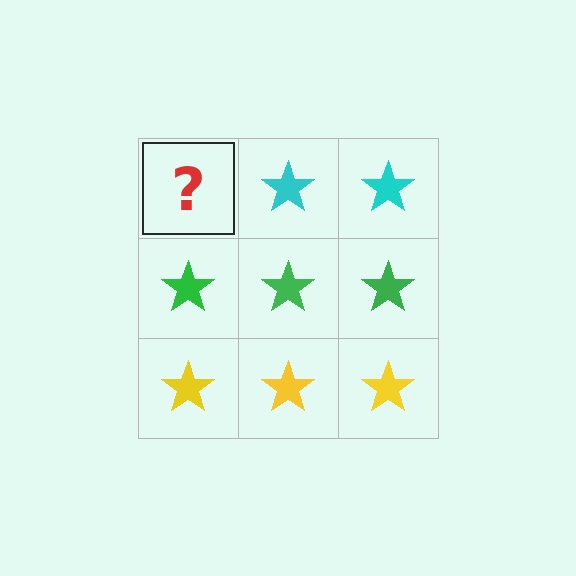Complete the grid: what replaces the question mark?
The question mark should be replaced with a cyan star.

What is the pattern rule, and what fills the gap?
The rule is that each row has a consistent color. The gap should be filled with a cyan star.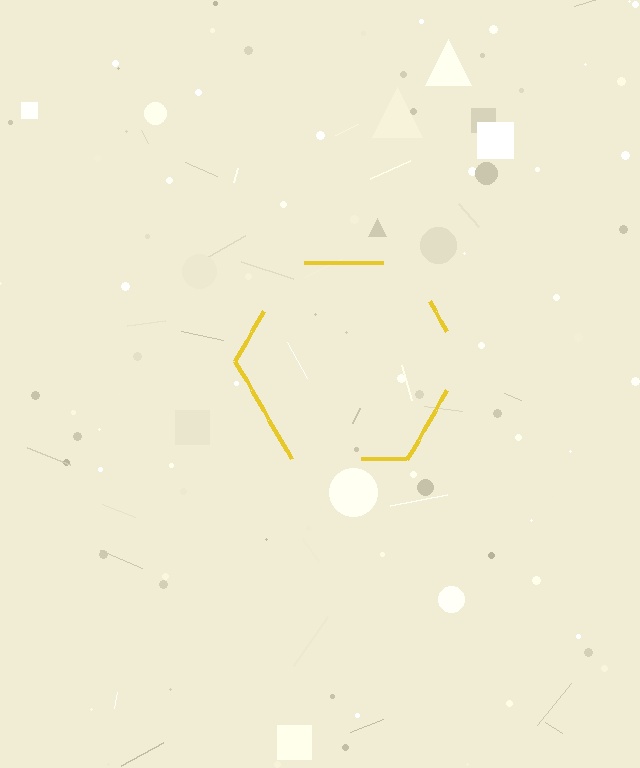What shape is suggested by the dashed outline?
The dashed outline suggests a hexagon.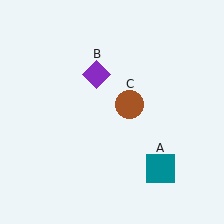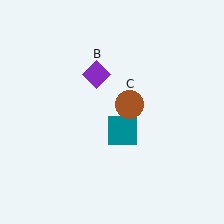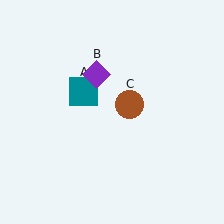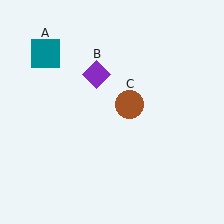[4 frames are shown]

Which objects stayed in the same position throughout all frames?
Purple diamond (object B) and brown circle (object C) remained stationary.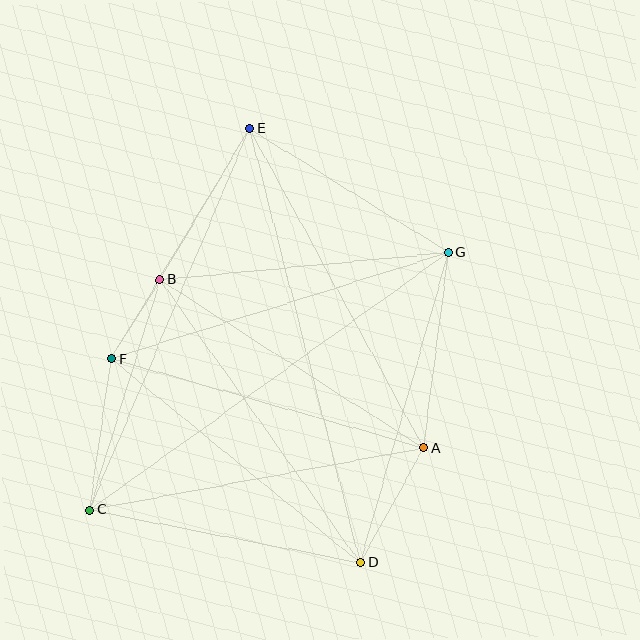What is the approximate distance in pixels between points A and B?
The distance between A and B is approximately 313 pixels.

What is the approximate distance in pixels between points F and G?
The distance between F and G is approximately 353 pixels.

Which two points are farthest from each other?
Points D and E are farthest from each other.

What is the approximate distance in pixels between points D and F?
The distance between D and F is approximately 322 pixels.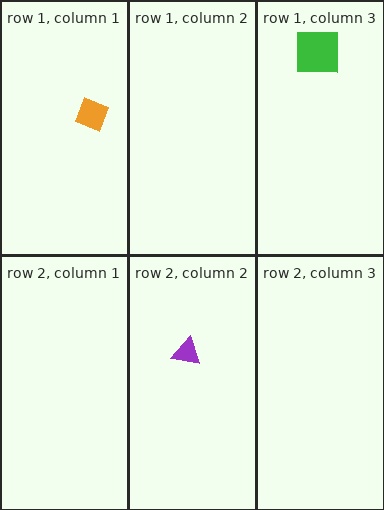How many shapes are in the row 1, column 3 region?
1.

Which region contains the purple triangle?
The row 2, column 2 region.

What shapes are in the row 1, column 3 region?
The green square.